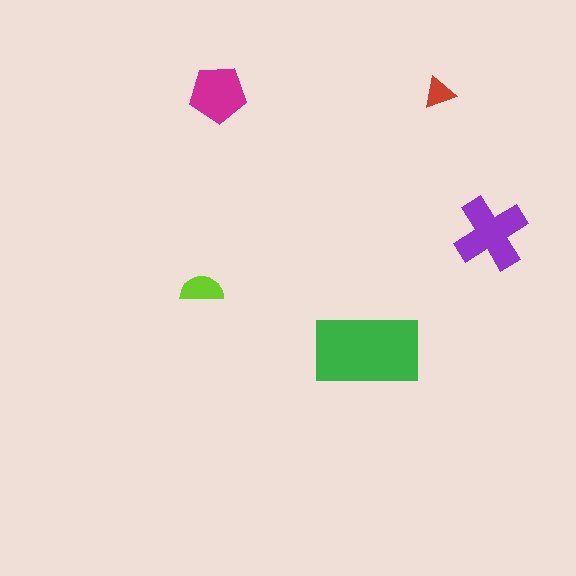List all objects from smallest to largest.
The red triangle, the lime semicircle, the magenta pentagon, the purple cross, the green rectangle.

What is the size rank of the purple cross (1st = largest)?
2nd.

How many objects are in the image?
There are 5 objects in the image.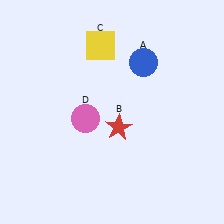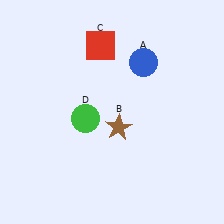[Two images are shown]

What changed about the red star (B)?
In Image 1, B is red. In Image 2, it changed to brown.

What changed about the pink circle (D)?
In Image 1, D is pink. In Image 2, it changed to green.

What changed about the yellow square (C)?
In Image 1, C is yellow. In Image 2, it changed to red.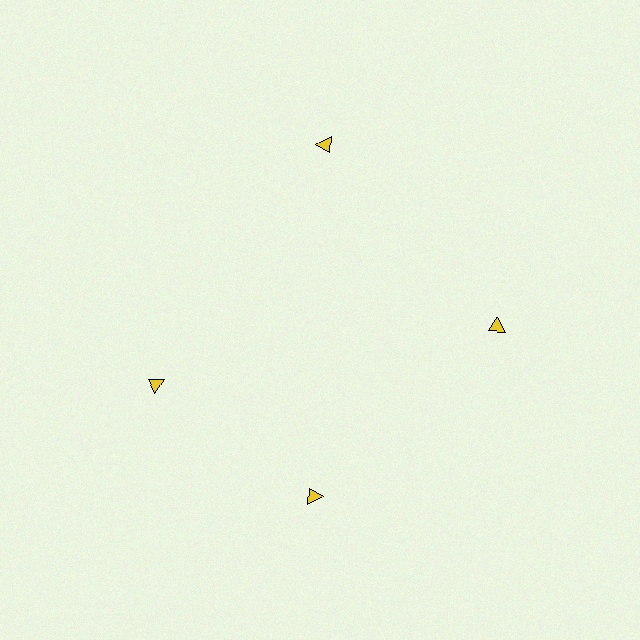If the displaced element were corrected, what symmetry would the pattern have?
It would have 4-fold rotational symmetry — the pattern would map onto itself every 90 degrees.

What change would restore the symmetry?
The symmetry would be restored by rotating it back into even spacing with its neighbors so that all 4 triangles sit at equal angles and equal distance from the center.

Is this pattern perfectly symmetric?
No. The 4 yellow triangles are arranged in a ring, but one element near the 9 o'clock position is rotated out of alignment along the ring, breaking the 4-fold rotational symmetry.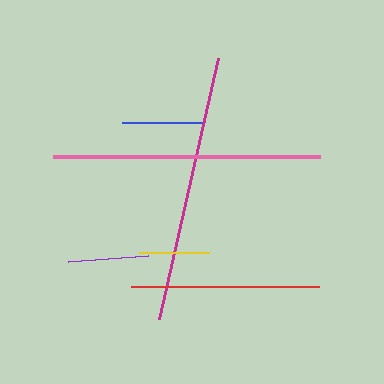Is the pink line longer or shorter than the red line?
The pink line is longer than the red line.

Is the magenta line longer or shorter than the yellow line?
The magenta line is longer than the yellow line.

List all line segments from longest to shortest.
From longest to shortest: magenta, pink, red, blue, purple, yellow.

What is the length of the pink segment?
The pink segment is approximately 267 pixels long.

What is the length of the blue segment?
The blue segment is approximately 81 pixels long.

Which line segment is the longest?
The magenta line is the longest at approximately 268 pixels.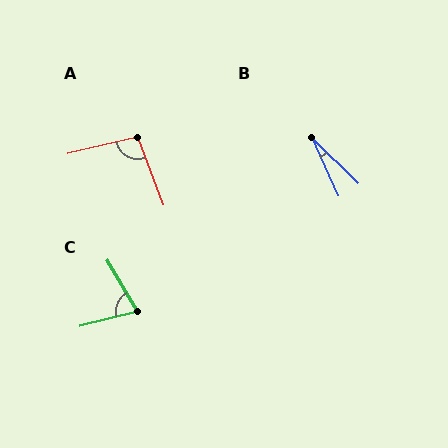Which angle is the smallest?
B, at approximately 21 degrees.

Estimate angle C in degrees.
Approximately 73 degrees.